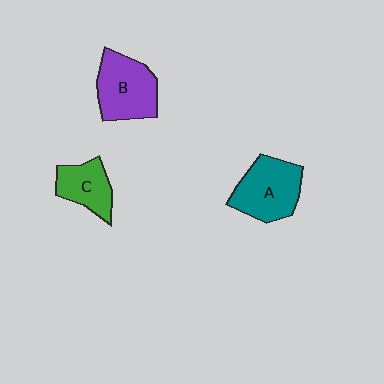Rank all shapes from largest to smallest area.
From largest to smallest: A (teal), B (purple), C (green).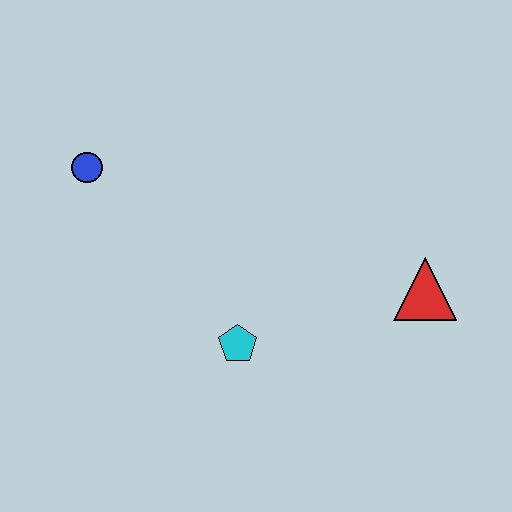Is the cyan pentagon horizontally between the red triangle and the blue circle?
Yes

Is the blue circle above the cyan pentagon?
Yes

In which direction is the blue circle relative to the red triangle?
The blue circle is to the left of the red triangle.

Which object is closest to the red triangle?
The cyan pentagon is closest to the red triangle.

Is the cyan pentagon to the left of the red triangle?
Yes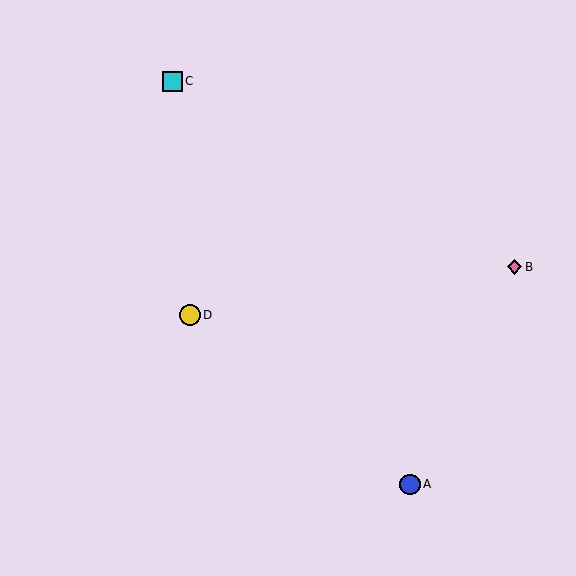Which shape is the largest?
The yellow circle (labeled D) is the largest.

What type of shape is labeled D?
Shape D is a yellow circle.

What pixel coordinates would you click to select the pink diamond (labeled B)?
Click at (515, 267) to select the pink diamond B.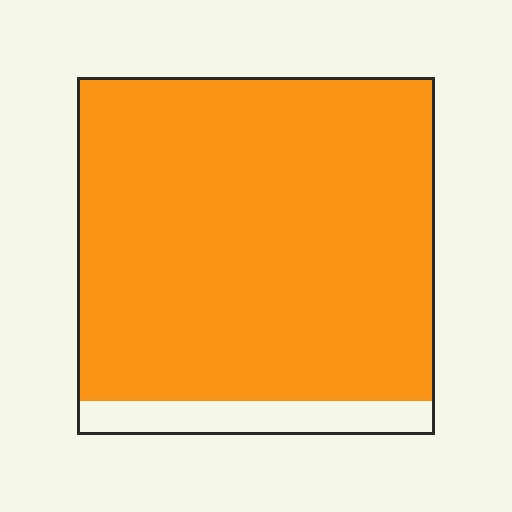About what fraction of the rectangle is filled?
About nine tenths (9/10).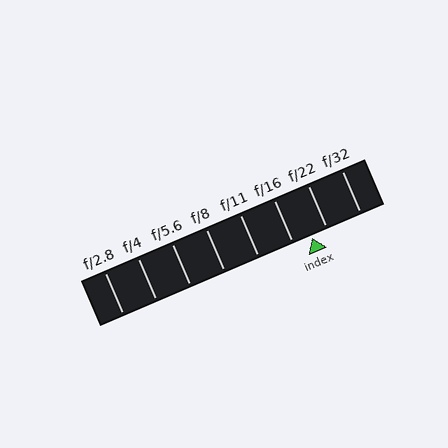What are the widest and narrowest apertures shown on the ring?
The widest aperture shown is f/2.8 and the narrowest is f/32.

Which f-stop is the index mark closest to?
The index mark is closest to f/22.